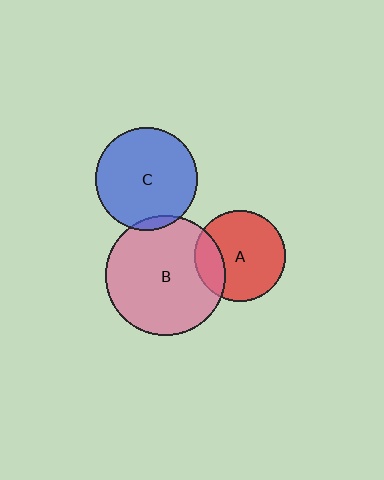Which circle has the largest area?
Circle B (pink).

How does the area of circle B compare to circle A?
Approximately 1.7 times.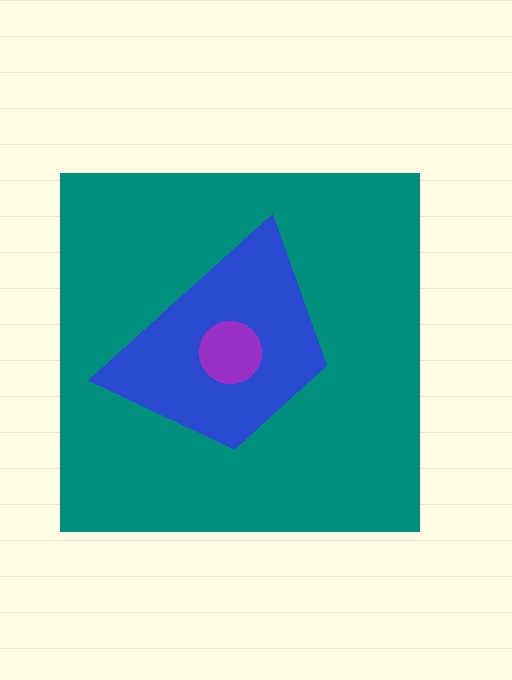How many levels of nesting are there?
3.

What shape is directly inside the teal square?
The blue trapezoid.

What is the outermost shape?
The teal square.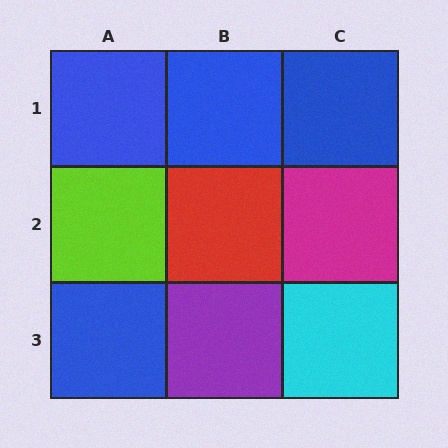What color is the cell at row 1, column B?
Blue.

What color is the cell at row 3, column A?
Blue.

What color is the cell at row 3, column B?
Purple.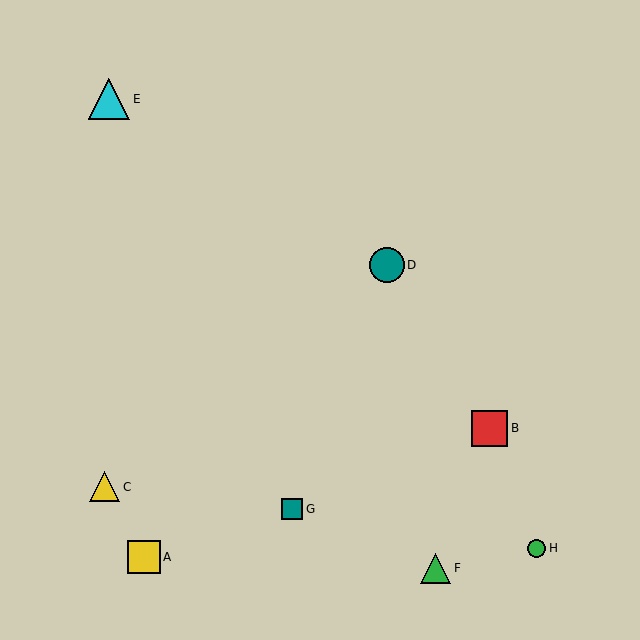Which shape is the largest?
The cyan triangle (labeled E) is the largest.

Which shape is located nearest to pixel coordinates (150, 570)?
The yellow square (labeled A) at (144, 557) is nearest to that location.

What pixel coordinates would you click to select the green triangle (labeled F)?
Click at (436, 568) to select the green triangle F.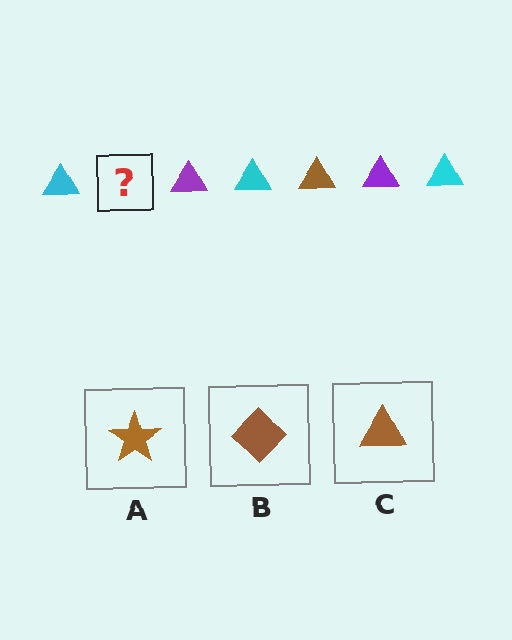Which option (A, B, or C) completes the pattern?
C.